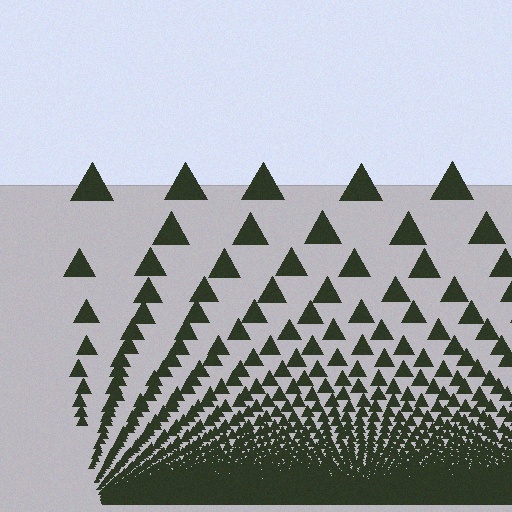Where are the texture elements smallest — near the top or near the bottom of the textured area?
Near the bottom.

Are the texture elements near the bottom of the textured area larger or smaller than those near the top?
Smaller. The gradient is inverted — elements near the bottom are smaller and denser.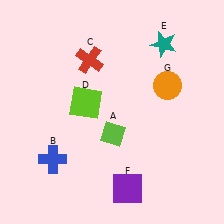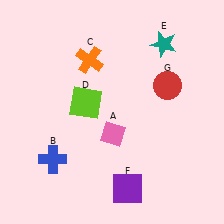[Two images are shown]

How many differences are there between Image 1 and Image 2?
There are 3 differences between the two images.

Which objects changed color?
A changed from lime to pink. C changed from red to orange. G changed from orange to red.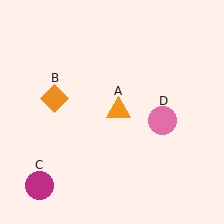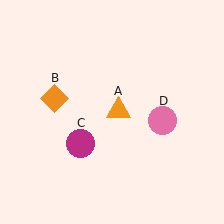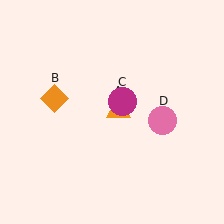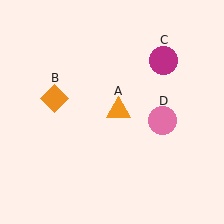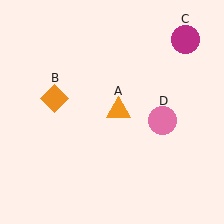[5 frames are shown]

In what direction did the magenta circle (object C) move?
The magenta circle (object C) moved up and to the right.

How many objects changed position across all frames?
1 object changed position: magenta circle (object C).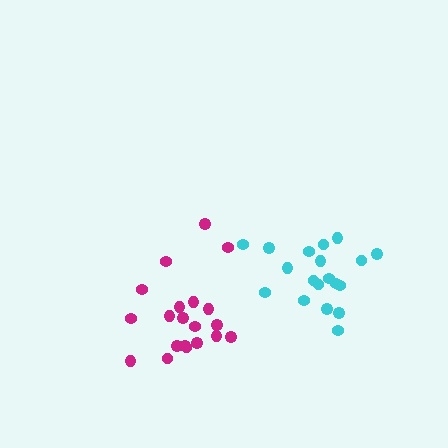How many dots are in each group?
Group 1: 21 dots, Group 2: 19 dots (40 total).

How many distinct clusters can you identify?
There are 2 distinct clusters.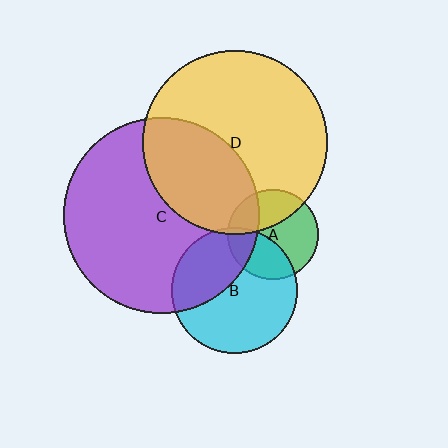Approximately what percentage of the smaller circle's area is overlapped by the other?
Approximately 25%.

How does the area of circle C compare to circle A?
Approximately 4.7 times.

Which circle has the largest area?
Circle C (purple).